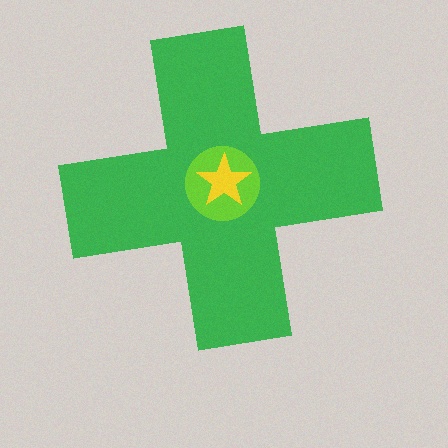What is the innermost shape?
The yellow star.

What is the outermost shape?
The green cross.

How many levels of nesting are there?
3.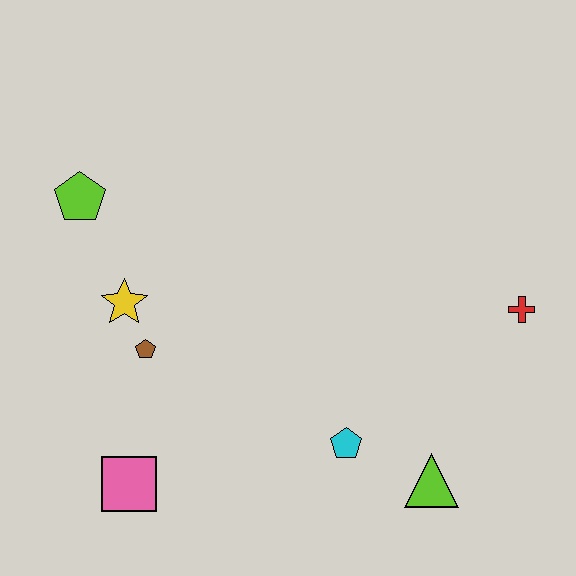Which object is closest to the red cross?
The lime triangle is closest to the red cross.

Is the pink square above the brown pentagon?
No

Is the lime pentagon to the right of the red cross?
No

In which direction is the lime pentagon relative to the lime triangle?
The lime pentagon is to the left of the lime triangle.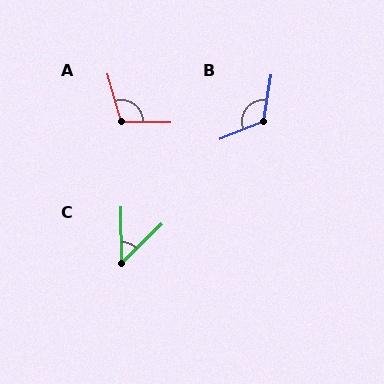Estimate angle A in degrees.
Approximately 106 degrees.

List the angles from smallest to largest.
C (46°), A (106°), B (120°).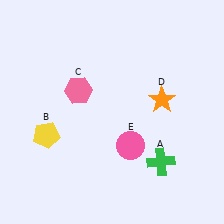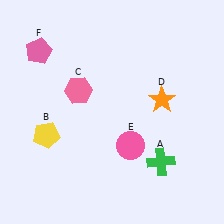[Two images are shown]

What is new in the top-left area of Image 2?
A pink pentagon (F) was added in the top-left area of Image 2.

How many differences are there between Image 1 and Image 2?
There is 1 difference between the two images.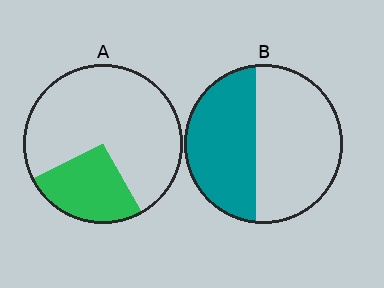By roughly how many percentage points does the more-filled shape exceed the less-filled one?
By roughly 20 percentage points (B over A).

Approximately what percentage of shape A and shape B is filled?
A is approximately 25% and B is approximately 45%.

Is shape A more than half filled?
No.